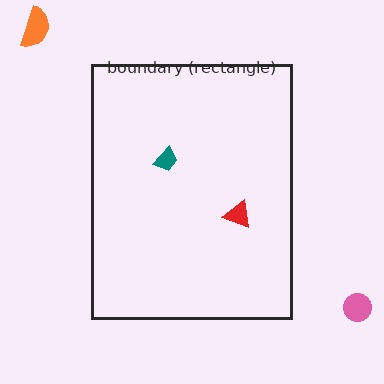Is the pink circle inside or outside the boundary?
Outside.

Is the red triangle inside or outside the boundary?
Inside.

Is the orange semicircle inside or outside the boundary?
Outside.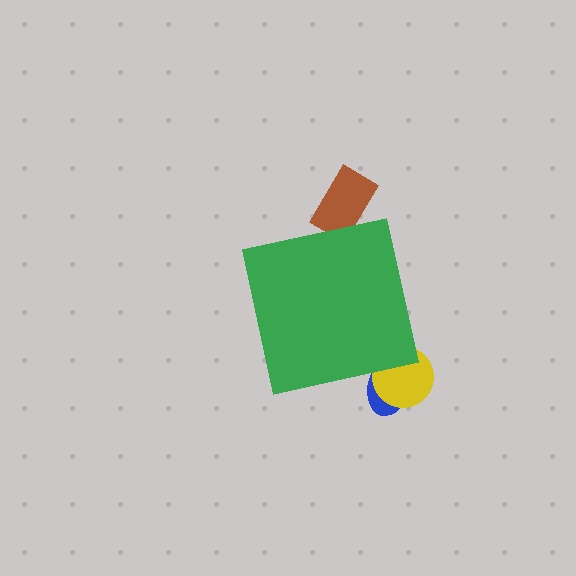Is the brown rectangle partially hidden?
Yes, the brown rectangle is partially hidden behind the green square.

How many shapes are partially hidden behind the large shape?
3 shapes are partially hidden.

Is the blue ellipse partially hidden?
Yes, the blue ellipse is partially hidden behind the green square.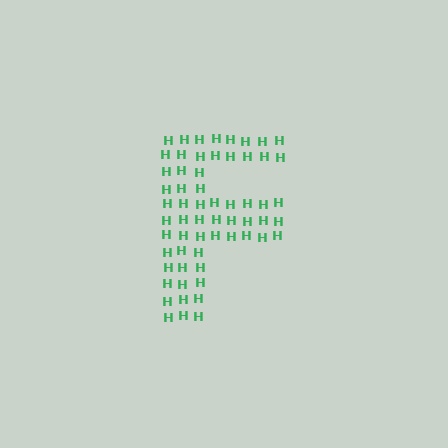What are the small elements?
The small elements are letter H's.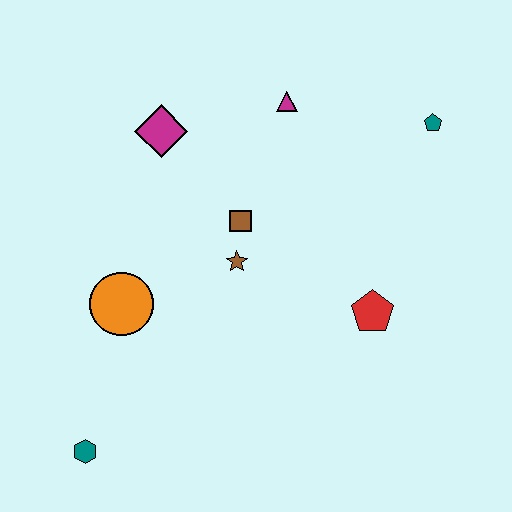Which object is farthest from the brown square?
The teal hexagon is farthest from the brown square.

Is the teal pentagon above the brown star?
Yes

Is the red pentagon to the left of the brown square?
No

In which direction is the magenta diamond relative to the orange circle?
The magenta diamond is above the orange circle.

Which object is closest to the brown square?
The brown star is closest to the brown square.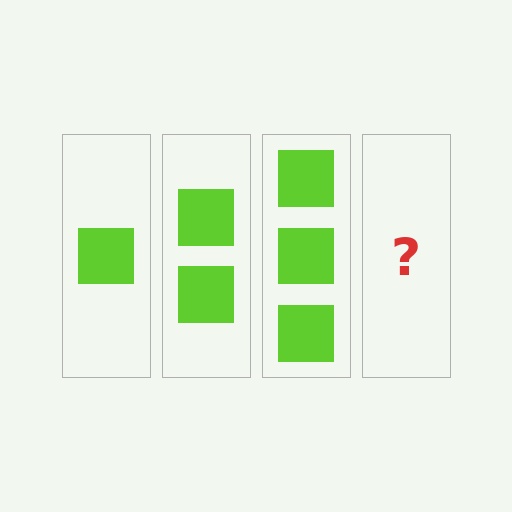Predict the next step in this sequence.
The next step is 4 squares.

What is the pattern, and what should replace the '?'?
The pattern is that each step adds one more square. The '?' should be 4 squares.